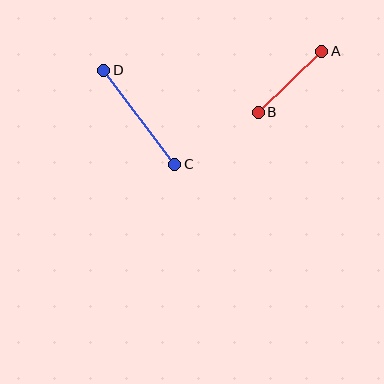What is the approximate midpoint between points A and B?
The midpoint is at approximately (290, 82) pixels.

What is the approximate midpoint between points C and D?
The midpoint is at approximately (139, 117) pixels.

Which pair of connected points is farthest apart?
Points C and D are farthest apart.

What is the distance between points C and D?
The distance is approximately 118 pixels.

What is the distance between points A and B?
The distance is approximately 88 pixels.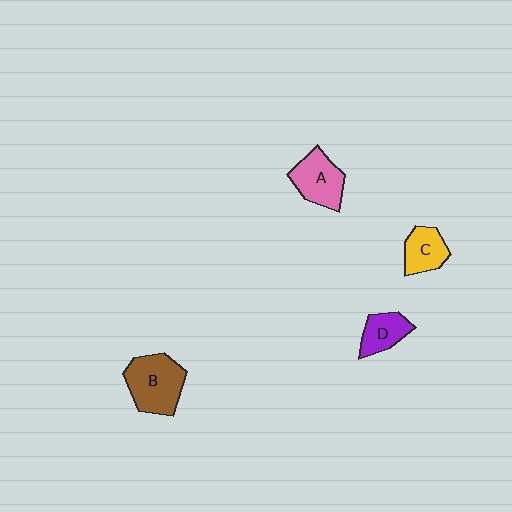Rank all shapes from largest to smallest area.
From largest to smallest: B (brown), A (pink), C (yellow), D (purple).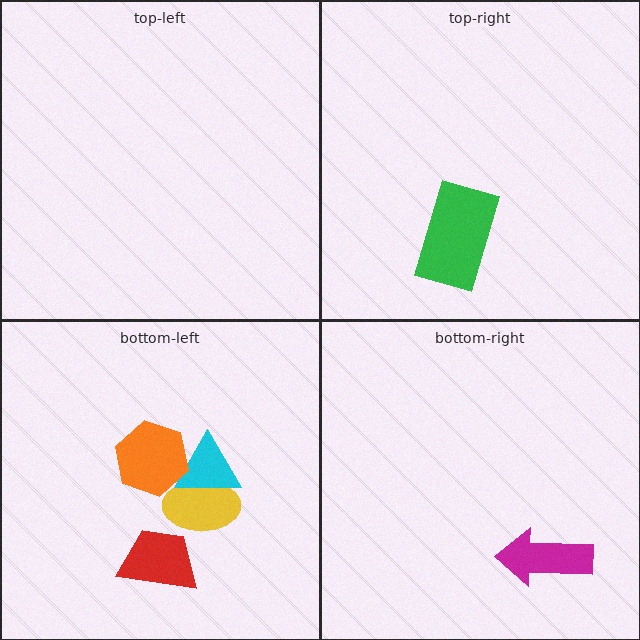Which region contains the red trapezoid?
The bottom-left region.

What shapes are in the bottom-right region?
The magenta arrow.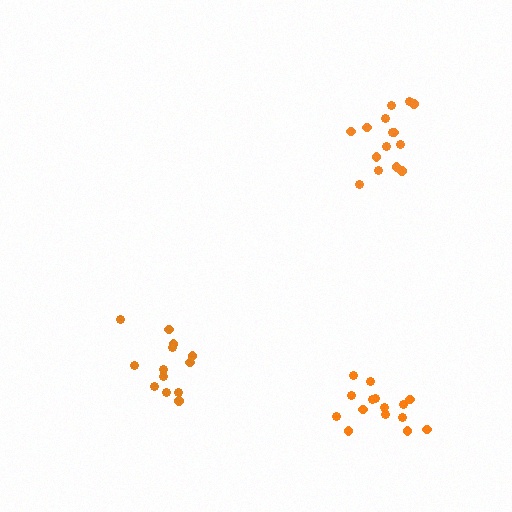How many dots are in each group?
Group 1: 13 dots, Group 2: 15 dots, Group 3: 15 dots (43 total).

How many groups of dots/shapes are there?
There are 3 groups.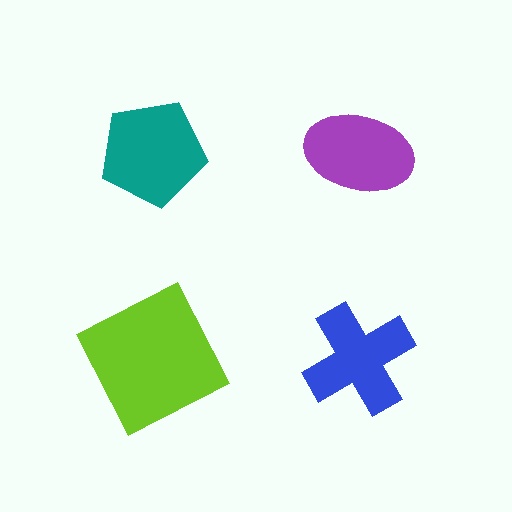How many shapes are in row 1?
2 shapes.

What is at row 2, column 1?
A lime square.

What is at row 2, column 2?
A blue cross.